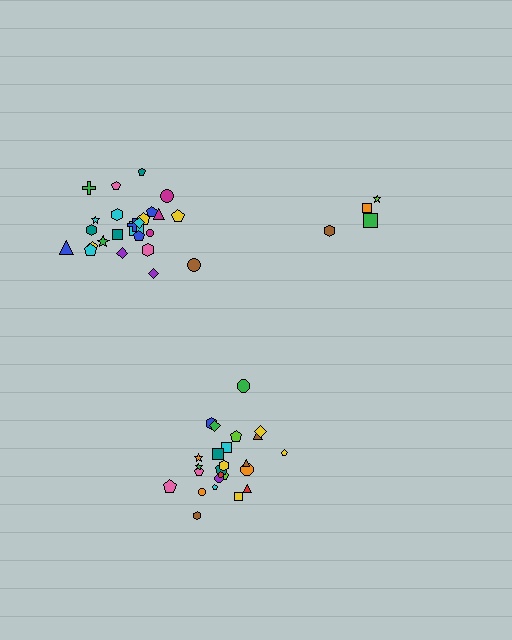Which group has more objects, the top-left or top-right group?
The top-left group.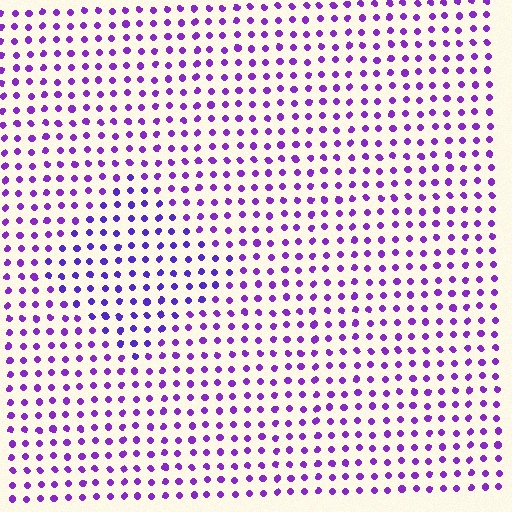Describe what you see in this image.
The image is filled with small purple elements in a uniform arrangement. A diamond-shaped region is visible where the elements are tinted to a slightly different hue, forming a subtle color boundary.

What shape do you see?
I see a diamond.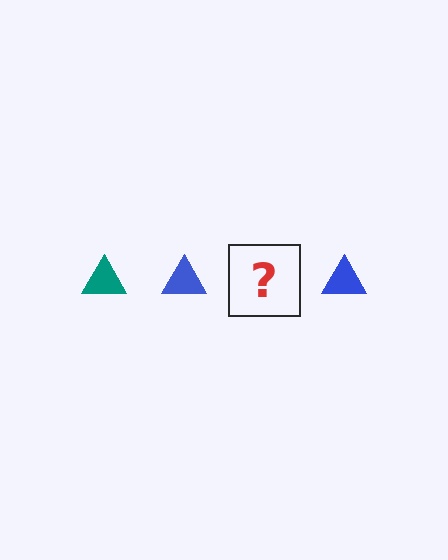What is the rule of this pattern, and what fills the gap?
The rule is that the pattern cycles through teal, blue triangles. The gap should be filled with a teal triangle.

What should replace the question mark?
The question mark should be replaced with a teal triangle.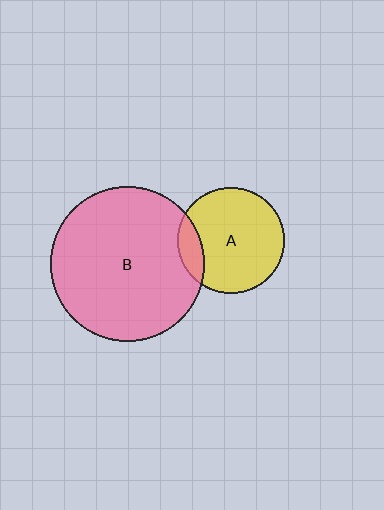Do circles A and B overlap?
Yes.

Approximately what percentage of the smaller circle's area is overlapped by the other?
Approximately 15%.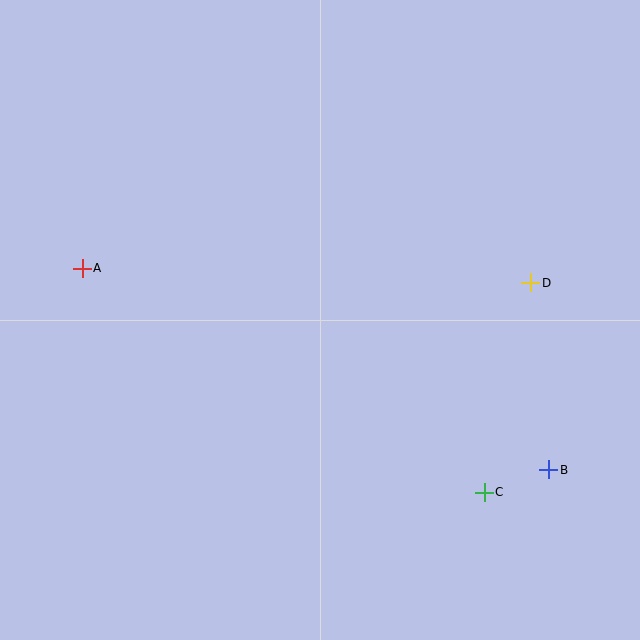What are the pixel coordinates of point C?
Point C is at (484, 493).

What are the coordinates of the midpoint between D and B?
The midpoint between D and B is at (540, 376).